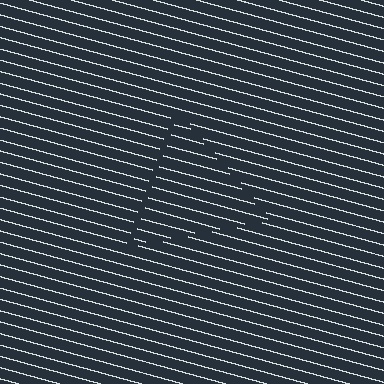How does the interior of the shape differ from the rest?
The interior of the shape contains the same grating, shifted by half a period — the contour is defined by the phase discontinuity where line-ends from the inner and outer gratings abut.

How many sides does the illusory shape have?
3 sides — the line-ends trace a triangle.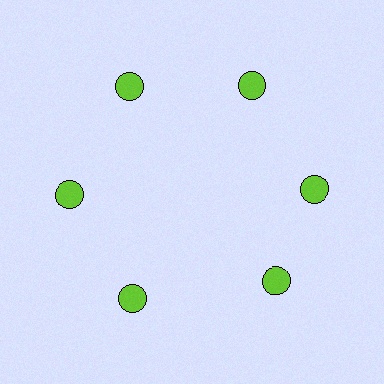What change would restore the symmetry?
The symmetry would be restored by rotating it back into even spacing with its neighbors so that all 6 circles sit at equal angles and equal distance from the center.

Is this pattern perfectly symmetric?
No. The 6 lime circles are arranged in a ring, but one element near the 5 o'clock position is rotated out of alignment along the ring, breaking the 6-fold rotational symmetry.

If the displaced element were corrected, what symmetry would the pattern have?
It would have 6-fold rotational symmetry — the pattern would map onto itself every 60 degrees.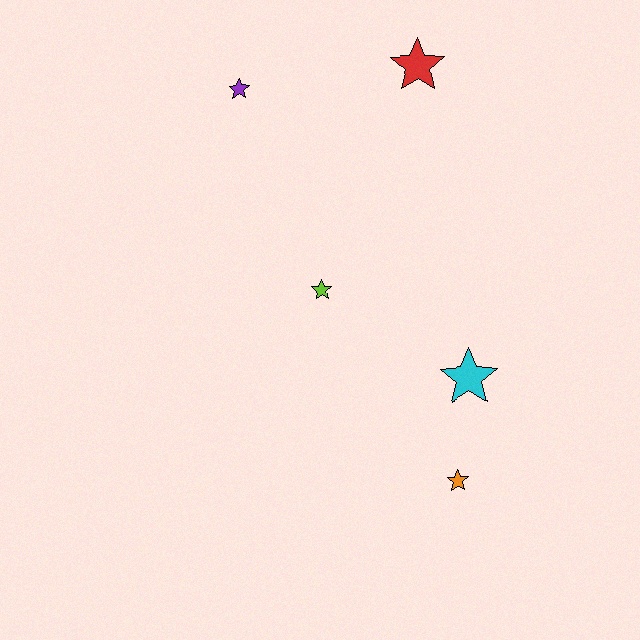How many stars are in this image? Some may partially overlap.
There are 5 stars.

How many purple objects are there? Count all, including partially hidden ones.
There is 1 purple object.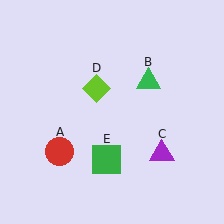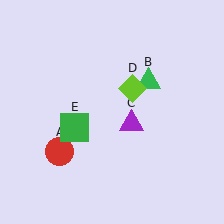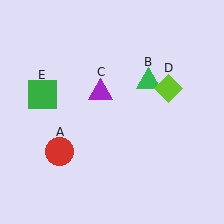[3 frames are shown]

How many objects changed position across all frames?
3 objects changed position: purple triangle (object C), lime diamond (object D), green square (object E).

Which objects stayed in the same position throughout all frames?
Red circle (object A) and green triangle (object B) remained stationary.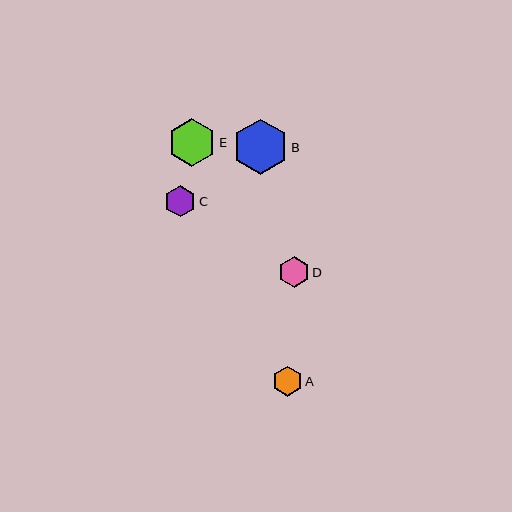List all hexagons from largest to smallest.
From largest to smallest: B, E, C, D, A.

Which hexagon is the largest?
Hexagon B is the largest with a size of approximately 55 pixels.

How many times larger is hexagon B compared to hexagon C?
Hexagon B is approximately 1.8 times the size of hexagon C.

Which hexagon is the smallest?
Hexagon A is the smallest with a size of approximately 30 pixels.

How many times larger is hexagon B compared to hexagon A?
Hexagon B is approximately 1.8 times the size of hexagon A.